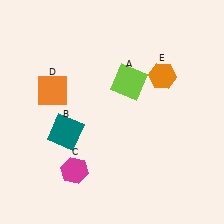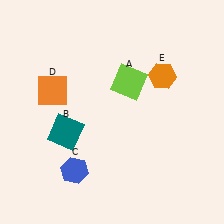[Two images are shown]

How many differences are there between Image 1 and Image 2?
There is 1 difference between the two images.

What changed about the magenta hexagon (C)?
In Image 1, C is magenta. In Image 2, it changed to blue.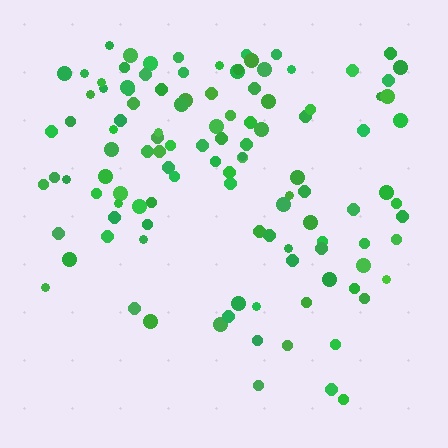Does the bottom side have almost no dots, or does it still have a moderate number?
Still a moderate number, just noticeably fewer than the top.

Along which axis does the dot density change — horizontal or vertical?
Vertical.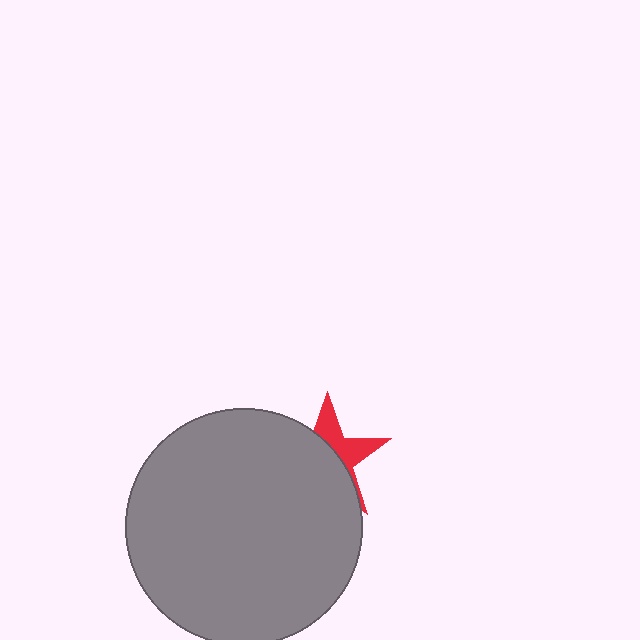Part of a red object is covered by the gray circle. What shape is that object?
It is a star.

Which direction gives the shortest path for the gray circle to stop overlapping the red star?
Moving toward the lower-left gives the shortest separation.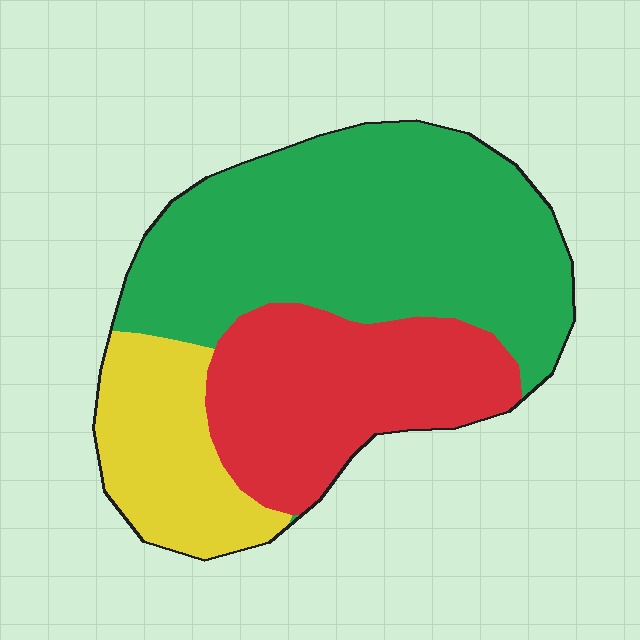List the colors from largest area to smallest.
From largest to smallest: green, red, yellow.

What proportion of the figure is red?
Red covers about 30% of the figure.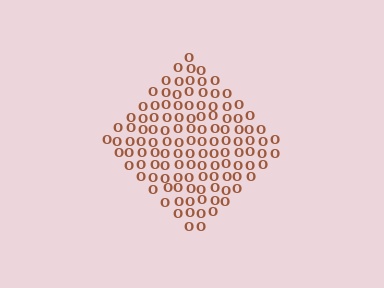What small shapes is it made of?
It is made of small letter O's.